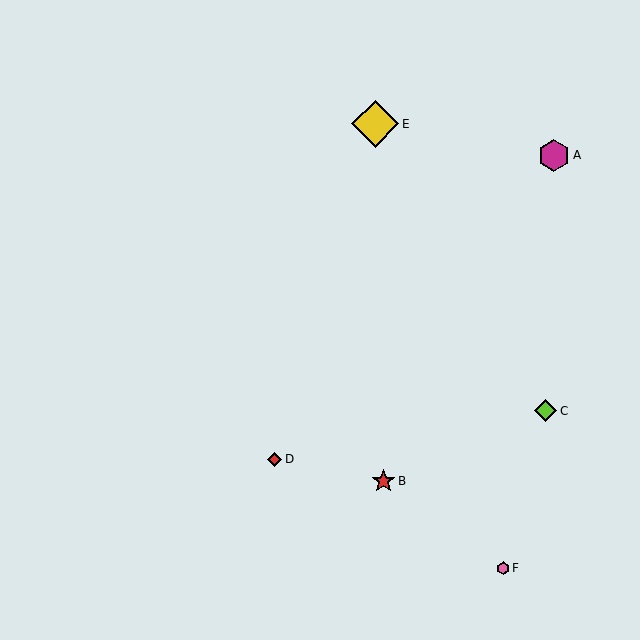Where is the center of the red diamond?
The center of the red diamond is at (274, 459).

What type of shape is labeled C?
Shape C is a lime diamond.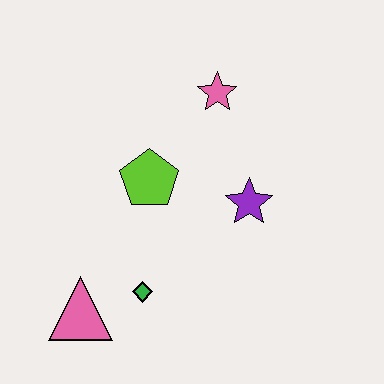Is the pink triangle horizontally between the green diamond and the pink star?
No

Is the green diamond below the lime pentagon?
Yes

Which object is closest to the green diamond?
The pink triangle is closest to the green diamond.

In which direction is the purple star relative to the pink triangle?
The purple star is to the right of the pink triangle.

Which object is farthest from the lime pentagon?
The pink triangle is farthest from the lime pentagon.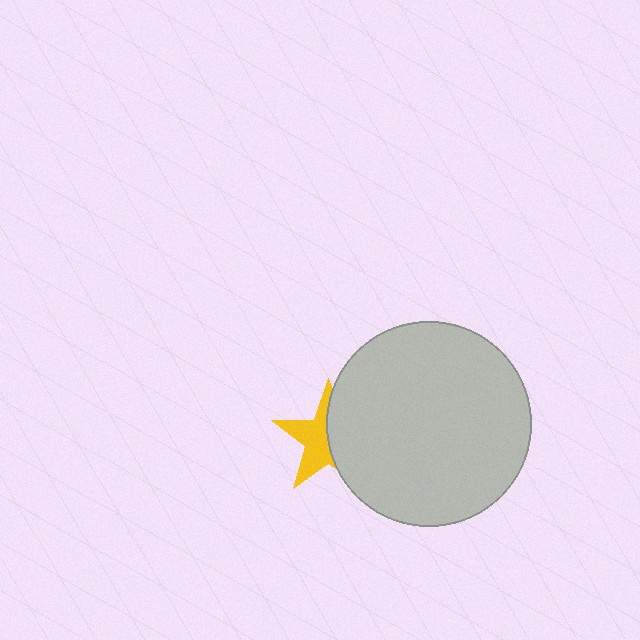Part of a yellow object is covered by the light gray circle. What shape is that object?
It is a star.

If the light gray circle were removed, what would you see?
You would see the complete yellow star.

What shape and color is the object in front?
The object in front is a light gray circle.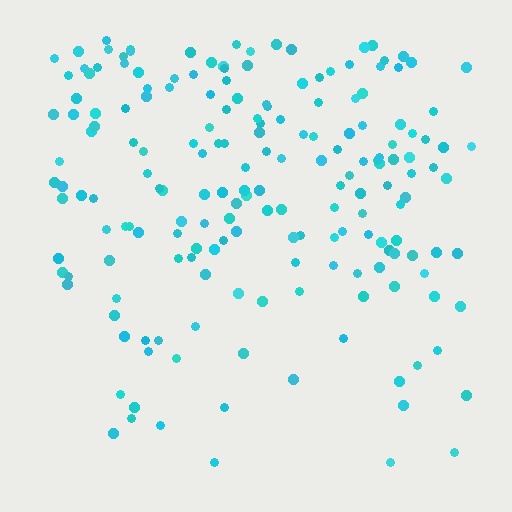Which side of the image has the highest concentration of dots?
The top.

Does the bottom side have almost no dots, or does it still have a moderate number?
Still a moderate number, just noticeably fewer than the top.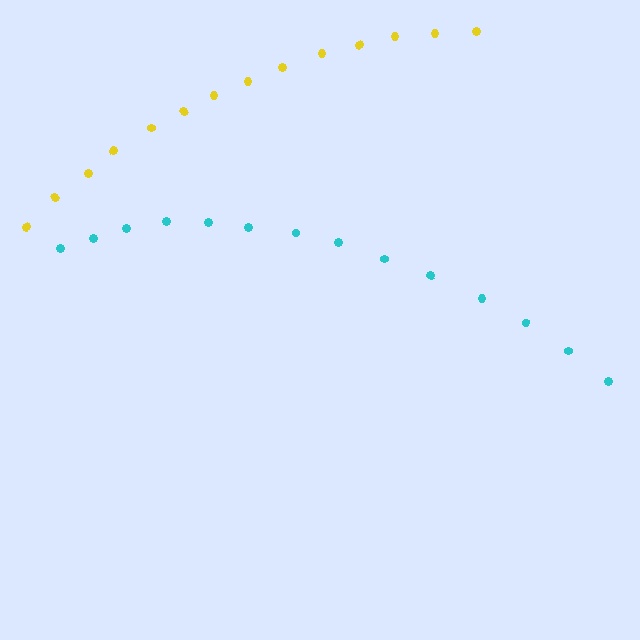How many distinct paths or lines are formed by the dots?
There are 2 distinct paths.